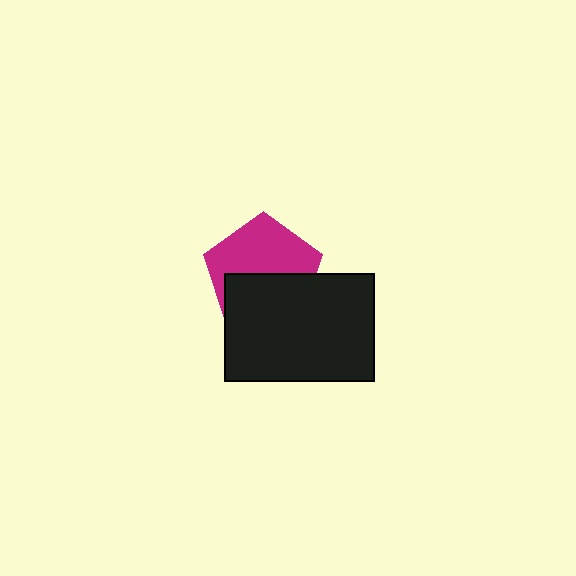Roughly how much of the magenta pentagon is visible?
About half of it is visible (roughly 54%).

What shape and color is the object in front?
The object in front is a black rectangle.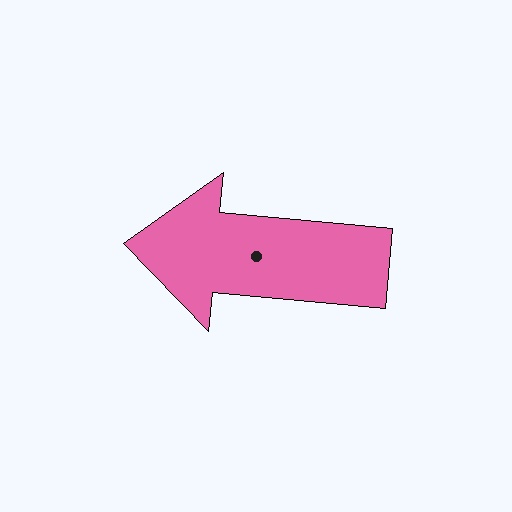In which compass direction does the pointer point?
West.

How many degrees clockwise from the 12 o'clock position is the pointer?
Approximately 276 degrees.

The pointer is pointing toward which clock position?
Roughly 9 o'clock.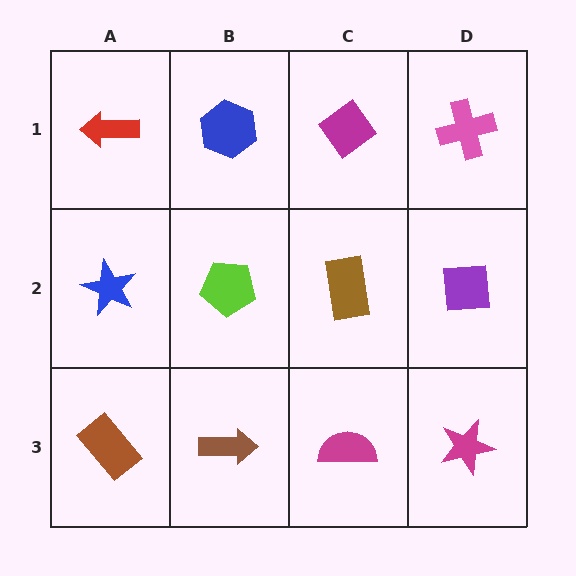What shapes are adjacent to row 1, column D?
A purple square (row 2, column D), a magenta diamond (row 1, column C).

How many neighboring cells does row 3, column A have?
2.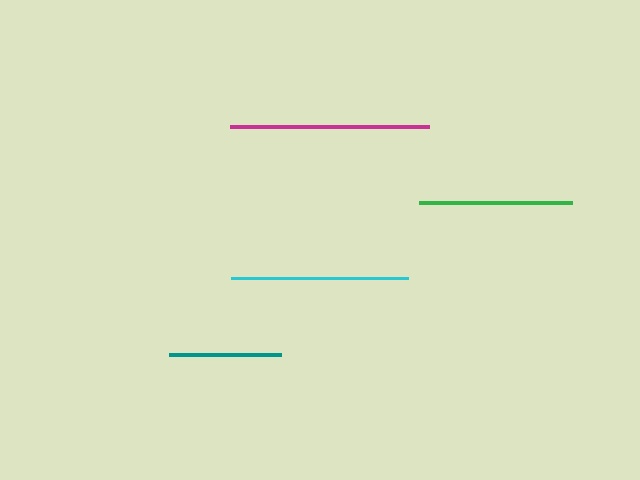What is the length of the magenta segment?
The magenta segment is approximately 199 pixels long.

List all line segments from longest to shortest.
From longest to shortest: magenta, cyan, green, teal.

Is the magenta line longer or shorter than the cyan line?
The magenta line is longer than the cyan line.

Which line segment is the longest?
The magenta line is the longest at approximately 199 pixels.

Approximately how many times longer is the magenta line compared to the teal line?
The magenta line is approximately 1.8 times the length of the teal line.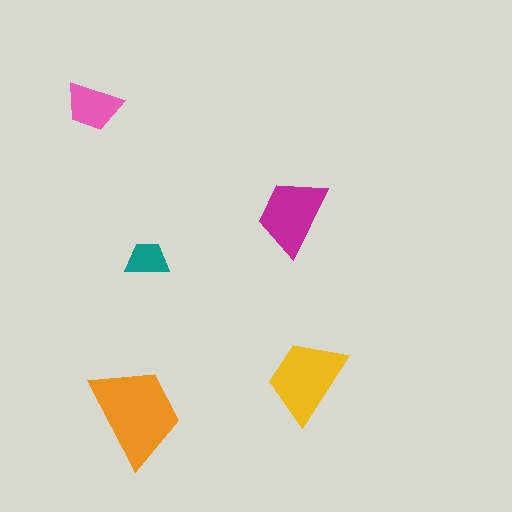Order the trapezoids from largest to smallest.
the orange one, the yellow one, the magenta one, the pink one, the teal one.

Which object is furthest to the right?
The yellow trapezoid is rightmost.